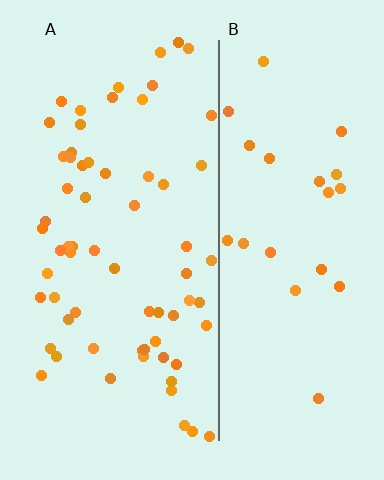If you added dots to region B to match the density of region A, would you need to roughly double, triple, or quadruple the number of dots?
Approximately triple.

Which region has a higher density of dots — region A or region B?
A (the left).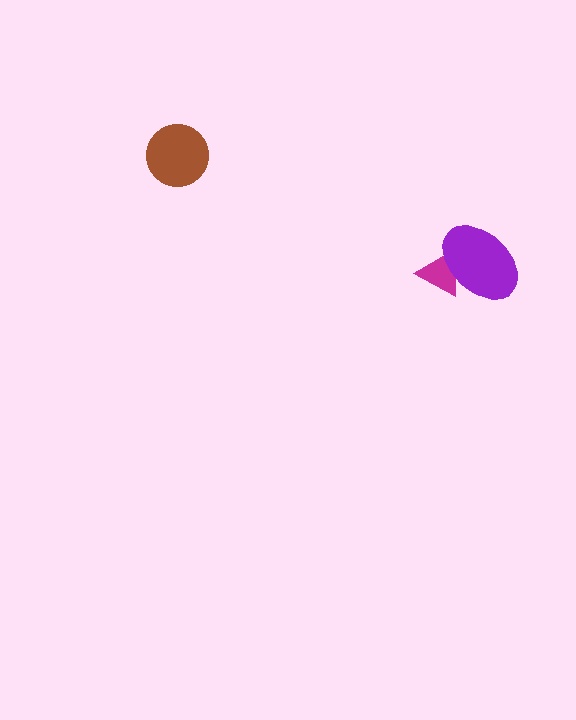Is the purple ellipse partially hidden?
No, no other shape covers it.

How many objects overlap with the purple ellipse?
1 object overlaps with the purple ellipse.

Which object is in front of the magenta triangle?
The purple ellipse is in front of the magenta triangle.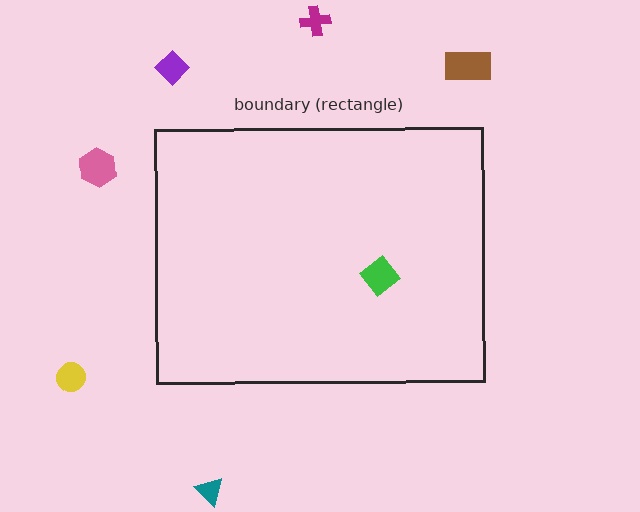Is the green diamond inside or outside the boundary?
Inside.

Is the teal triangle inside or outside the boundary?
Outside.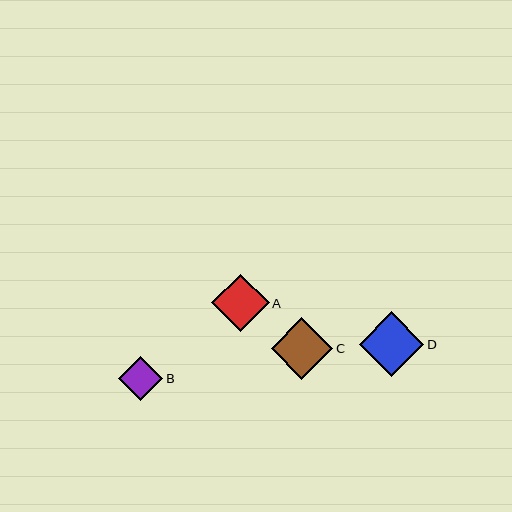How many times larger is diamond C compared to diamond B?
Diamond C is approximately 1.4 times the size of diamond B.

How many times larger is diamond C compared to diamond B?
Diamond C is approximately 1.4 times the size of diamond B.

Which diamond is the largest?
Diamond D is the largest with a size of approximately 64 pixels.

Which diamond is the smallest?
Diamond B is the smallest with a size of approximately 44 pixels.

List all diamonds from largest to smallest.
From largest to smallest: D, C, A, B.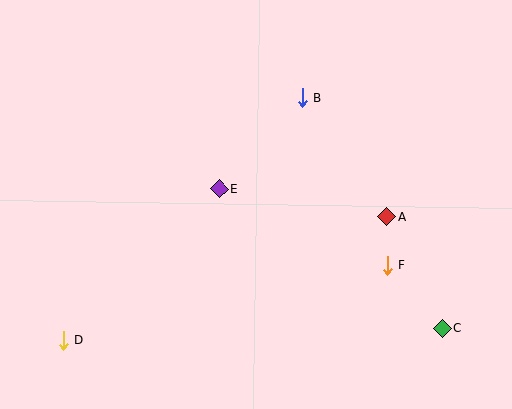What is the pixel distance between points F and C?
The distance between F and C is 84 pixels.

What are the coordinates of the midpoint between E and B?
The midpoint between E and B is at (261, 143).